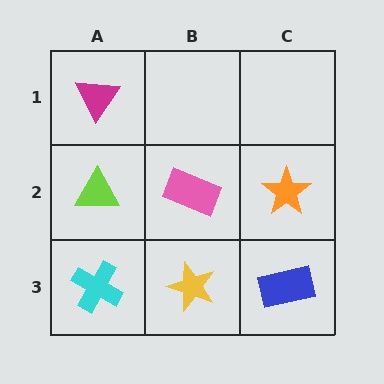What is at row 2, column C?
An orange star.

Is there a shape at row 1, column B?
No, that cell is empty.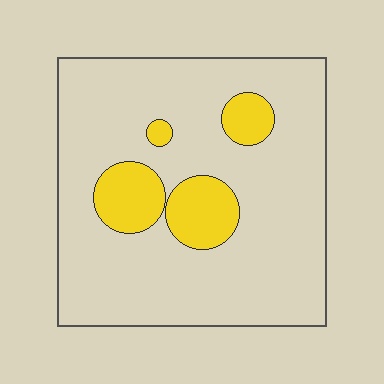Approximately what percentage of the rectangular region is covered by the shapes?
Approximately 15%.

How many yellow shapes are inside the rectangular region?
4.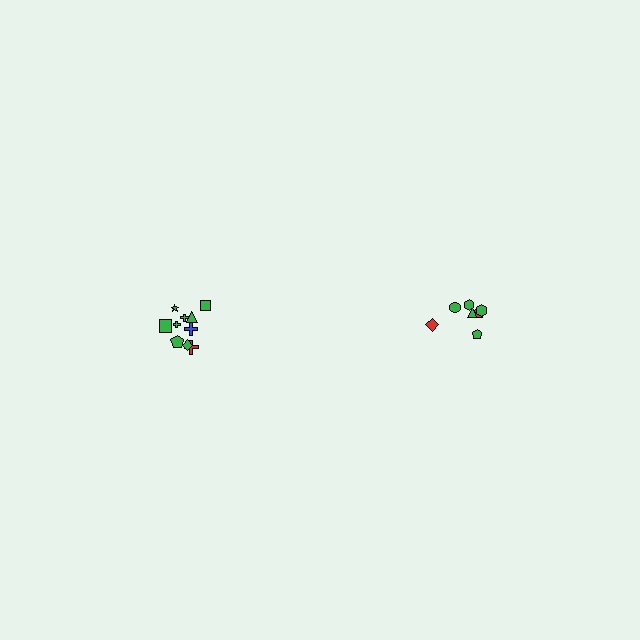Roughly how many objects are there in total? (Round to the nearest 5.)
Roughly 15 objects in total.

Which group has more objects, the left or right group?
The left group.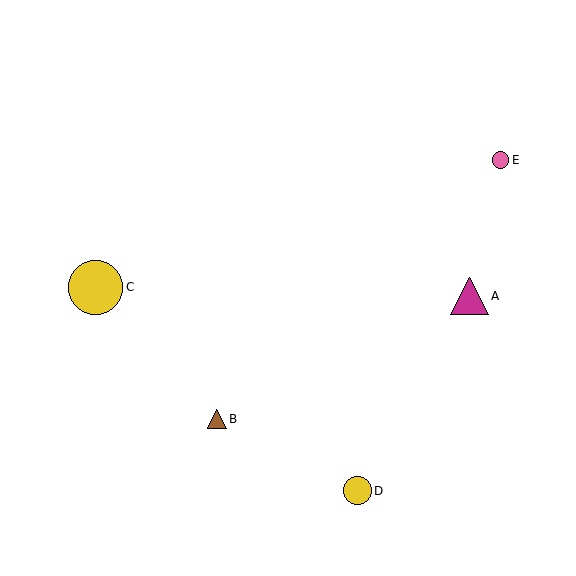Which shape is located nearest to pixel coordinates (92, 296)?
The yellow circle (labeled C) at (96, 287) is nearest to that location.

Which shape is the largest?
The yellow circle (labeled C) is the largest.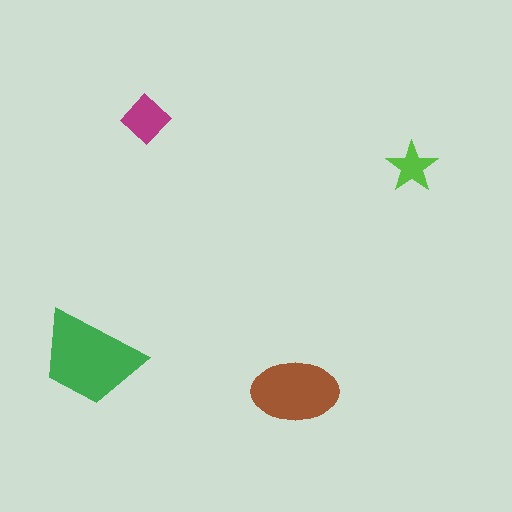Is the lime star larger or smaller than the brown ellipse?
Smaller.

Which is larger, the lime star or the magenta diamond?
The magenta diamond.